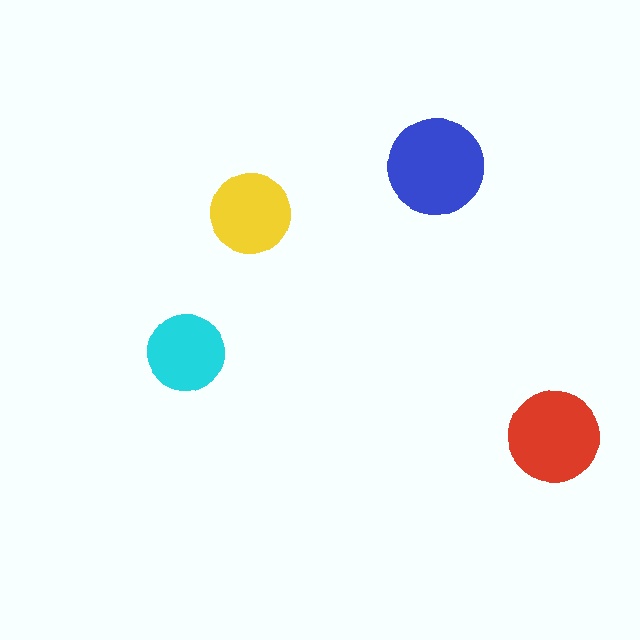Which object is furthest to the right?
The red circle is rightmost.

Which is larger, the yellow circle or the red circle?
The red one.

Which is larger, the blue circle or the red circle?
The blue one.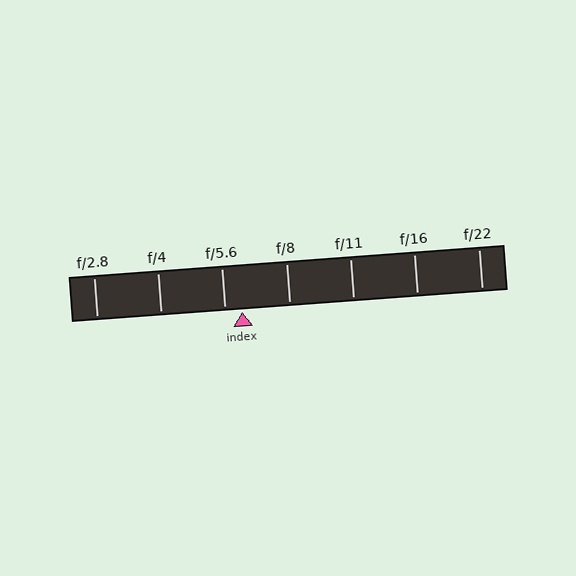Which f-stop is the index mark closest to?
The index mark is closest to f/5.6.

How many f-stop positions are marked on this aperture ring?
There are 7 f-stop positions marked.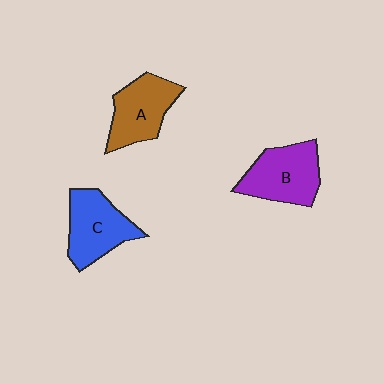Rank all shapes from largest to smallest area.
From largest to smallest: B (purple), C (blue), A (brown).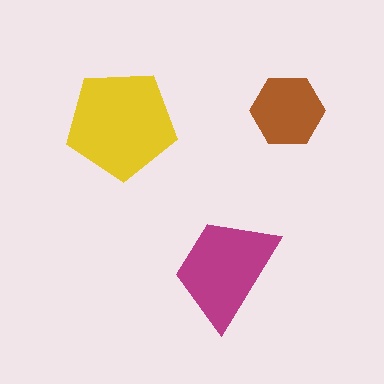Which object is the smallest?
The brown hexagon.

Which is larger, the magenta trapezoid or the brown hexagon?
The magenta trapezoid.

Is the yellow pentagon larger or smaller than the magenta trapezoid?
Larger.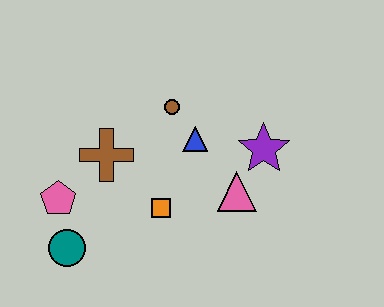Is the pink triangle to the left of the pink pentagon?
No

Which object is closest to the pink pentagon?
The teal circle is closest to the pink pentagon.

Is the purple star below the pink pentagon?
No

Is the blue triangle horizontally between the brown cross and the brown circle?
No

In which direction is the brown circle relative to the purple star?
The brown circle is to the left of the purple star.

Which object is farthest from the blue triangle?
The teal circle is farthest from the blue triangle.